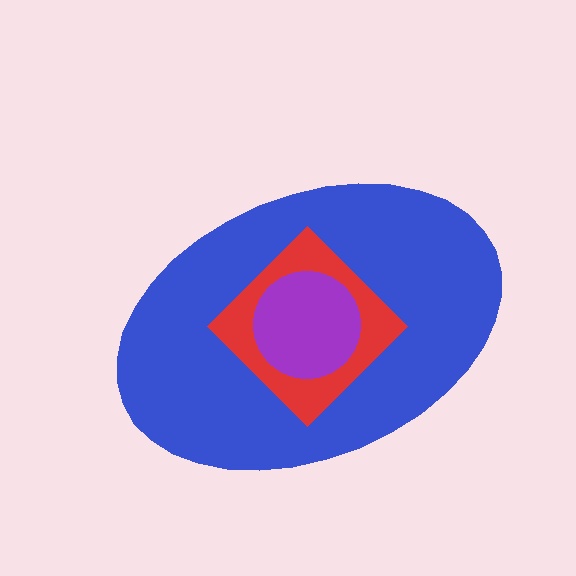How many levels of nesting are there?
3.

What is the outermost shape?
The blue ellipse.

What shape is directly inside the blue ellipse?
The red diamond.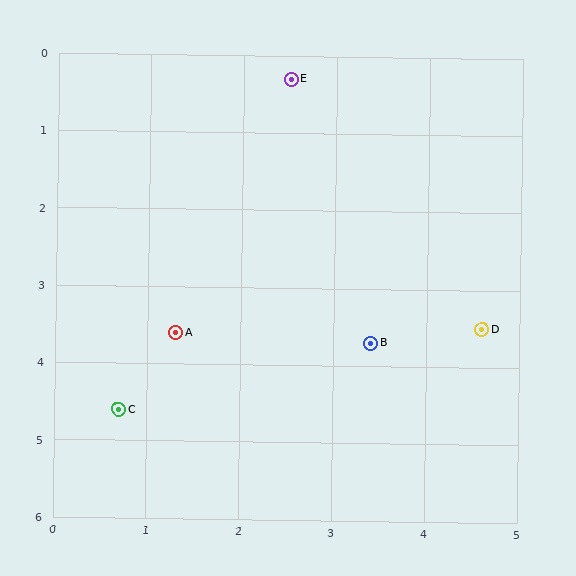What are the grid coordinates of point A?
Point A is at approximately (1.3, 3.6).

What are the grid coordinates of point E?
Point E is at approximately (2.5, 0.3).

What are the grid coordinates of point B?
Point B is at approximately (3.4, 3.7).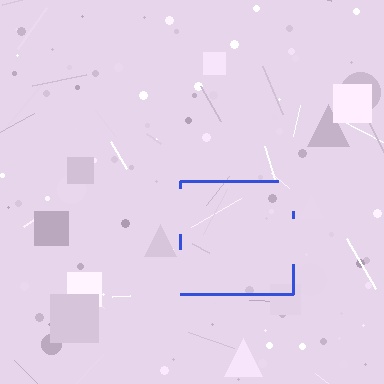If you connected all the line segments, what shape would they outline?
They would outline a square.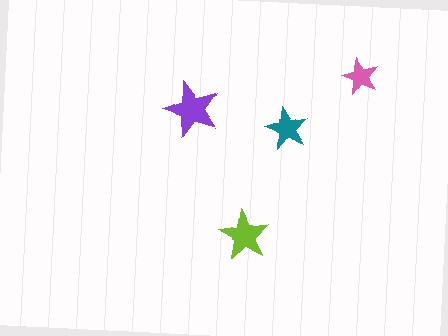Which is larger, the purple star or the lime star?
The purple one.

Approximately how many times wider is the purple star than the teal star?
About 1.5 times wider.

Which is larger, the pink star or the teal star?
The teal one.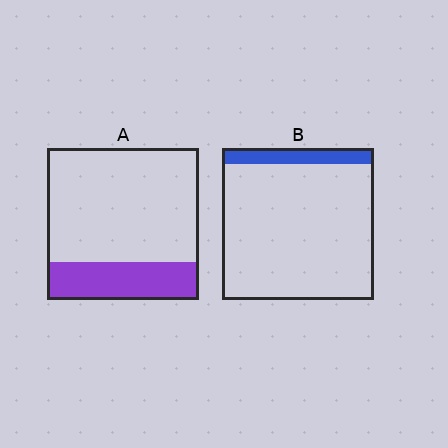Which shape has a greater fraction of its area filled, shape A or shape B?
Shape A.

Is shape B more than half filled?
No.